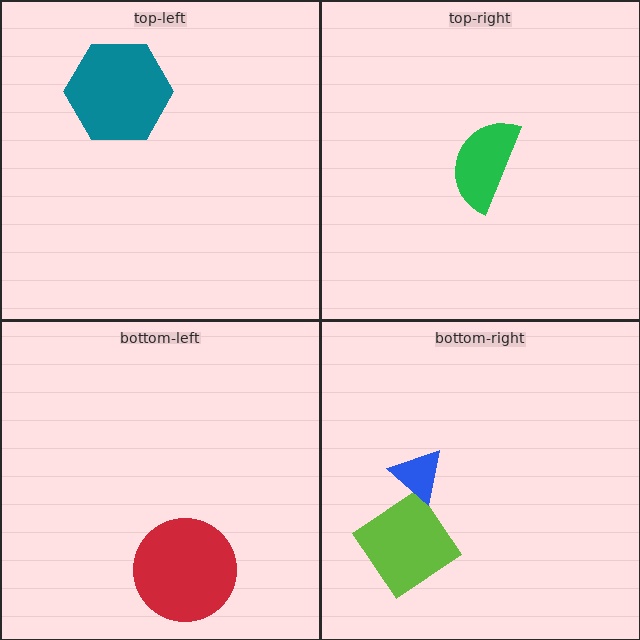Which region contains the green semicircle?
The top-right region.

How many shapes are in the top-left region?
1.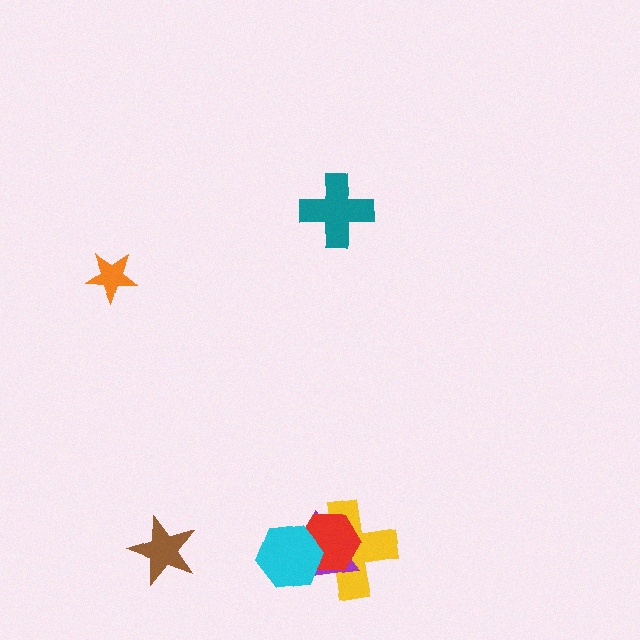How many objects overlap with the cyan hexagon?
3 objects overlap with the cyan hexagon.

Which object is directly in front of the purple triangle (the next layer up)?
The red hexagon is directly in front of the purple triangle.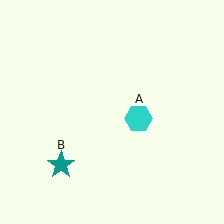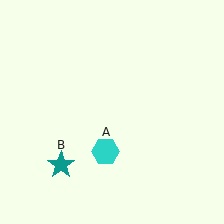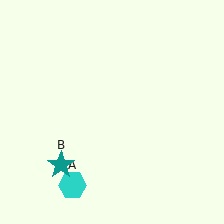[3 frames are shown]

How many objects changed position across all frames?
1 object changed position: cyan hexagon (object A).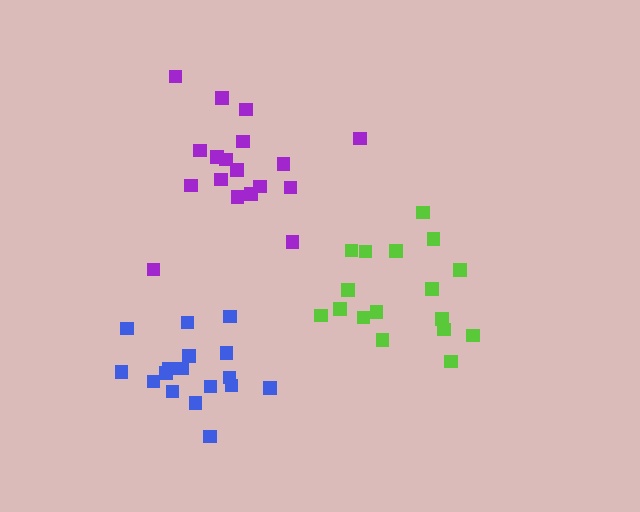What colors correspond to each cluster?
The clusters are colored: purple, blue, lime.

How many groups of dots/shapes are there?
There are 3 groups.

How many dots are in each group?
Group 1: 18 dots, Group 2: 17 dots, Group 3: 17 dots (52 total).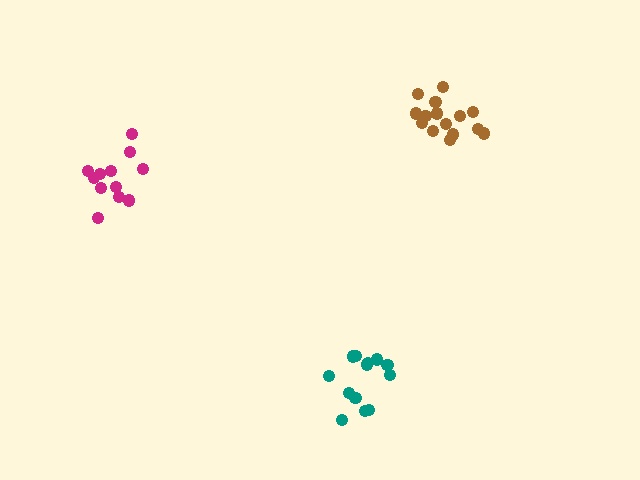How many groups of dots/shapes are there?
There are 3 groups.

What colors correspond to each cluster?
The clusters are colored: brown, teal, magenta.